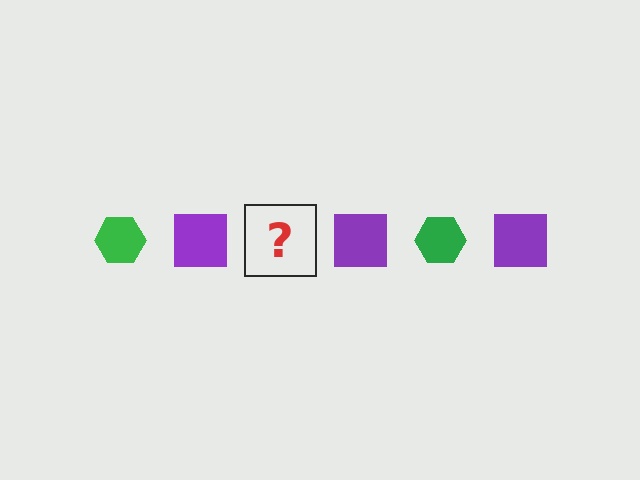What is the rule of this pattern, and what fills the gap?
The rule is that the pattern alternates between green hexagon and purple square. The gap should be filled with a green hexagon.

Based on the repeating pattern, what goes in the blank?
The blank should be a green hexagon.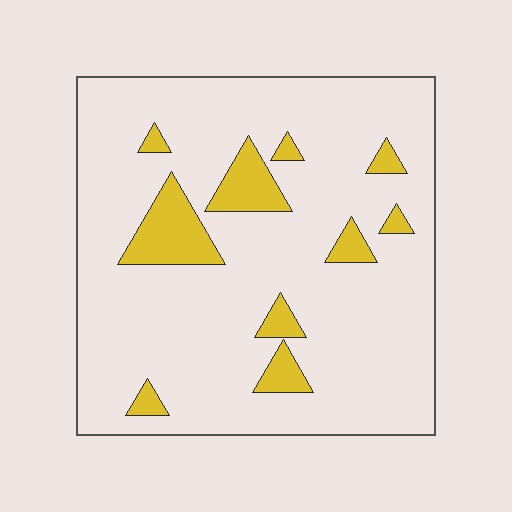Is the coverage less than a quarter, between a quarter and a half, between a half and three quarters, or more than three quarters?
Less than a quarter.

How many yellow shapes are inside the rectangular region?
10.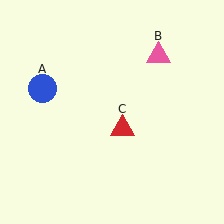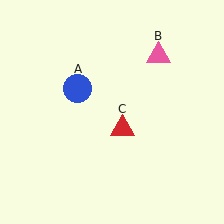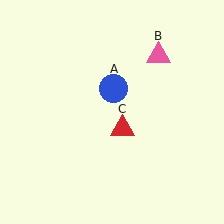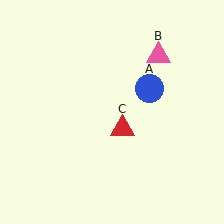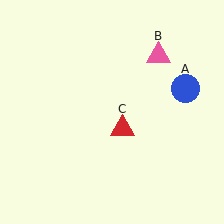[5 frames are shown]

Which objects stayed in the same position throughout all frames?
Pink triangle (object B) and red triangle (object C) remained stationary.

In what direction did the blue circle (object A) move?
The blue circle (object A) moved right.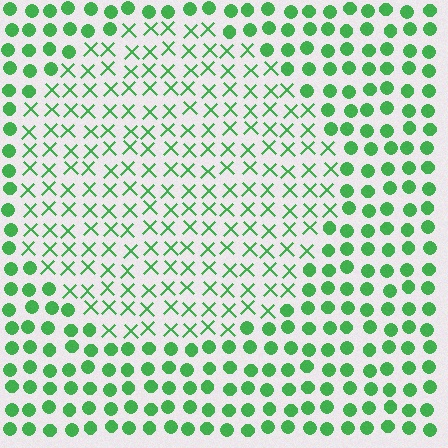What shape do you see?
I see a circle.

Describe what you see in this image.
The image is filled with small green elements arranged in a uniform grid. A circle-shaped region contains X marks, while the surrounding area contains circles. The boundary is defined purely by the change in element shape.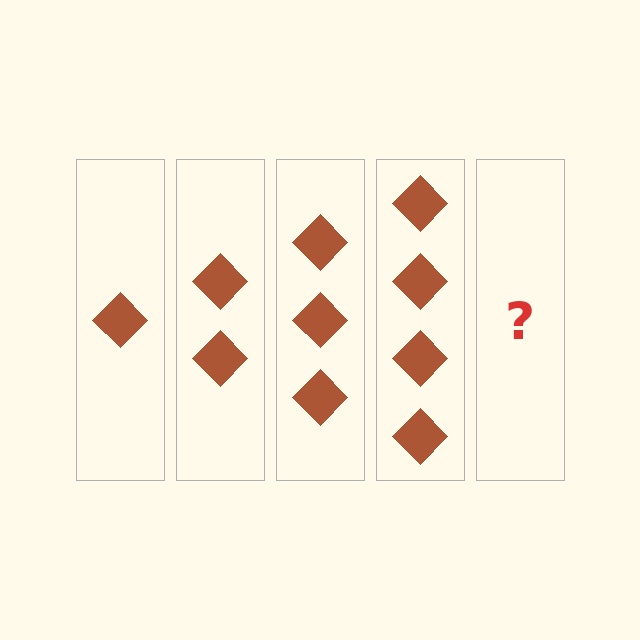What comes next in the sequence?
The next element should be 5 diamonds.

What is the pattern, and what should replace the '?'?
The pattern is that each step adds one more diamond. The '?' should be 5 diamonds.